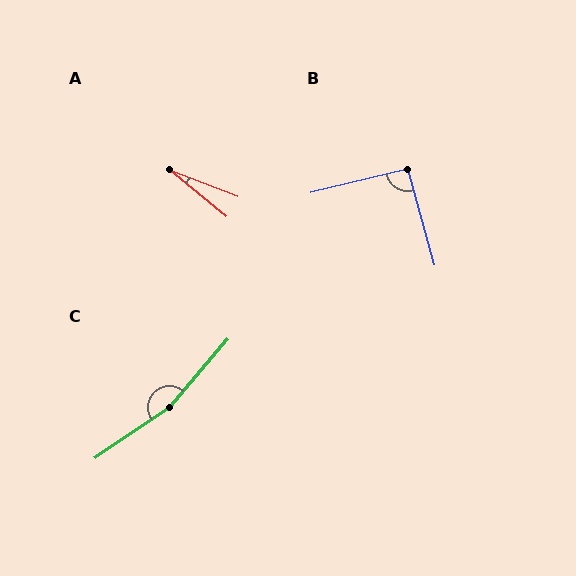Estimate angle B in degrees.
Approximately 92 degrees.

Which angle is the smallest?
A, at approximately 18 degrees.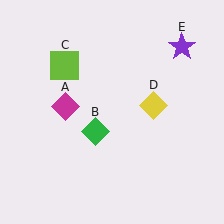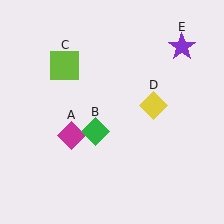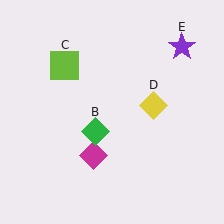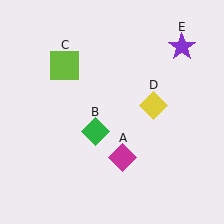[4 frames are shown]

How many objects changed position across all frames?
1 object changed position: magenta diamond (object A).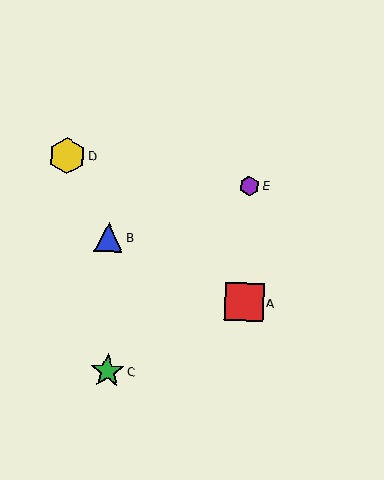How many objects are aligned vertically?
2 objects (A, E) are aligned vertically.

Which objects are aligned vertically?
Objects A, E are aligned vertically.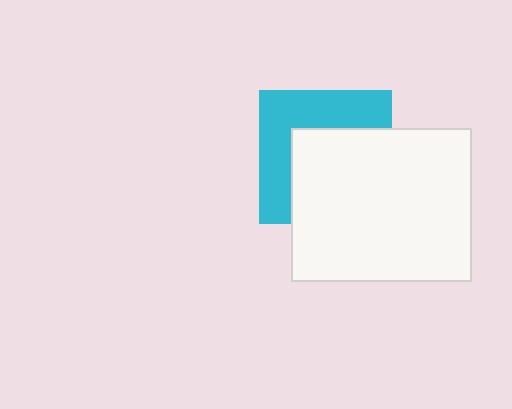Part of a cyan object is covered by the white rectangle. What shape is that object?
It is a square.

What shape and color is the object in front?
The object in front is a white rectangle.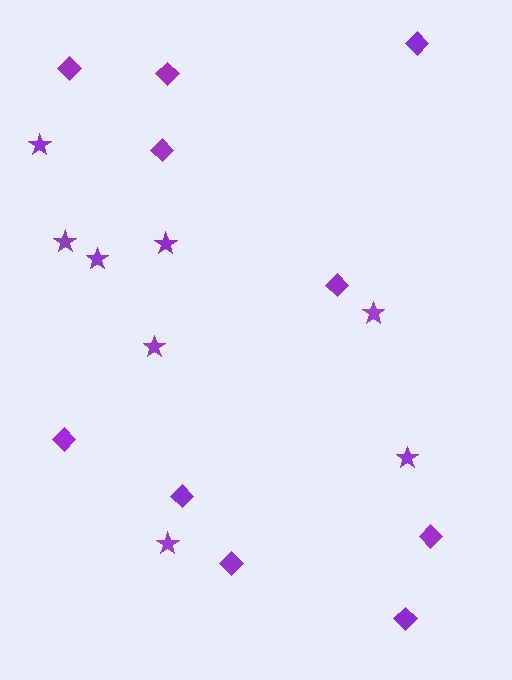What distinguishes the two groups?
There are 2 groups: one group of stars (8) and one group of diamonds (10).